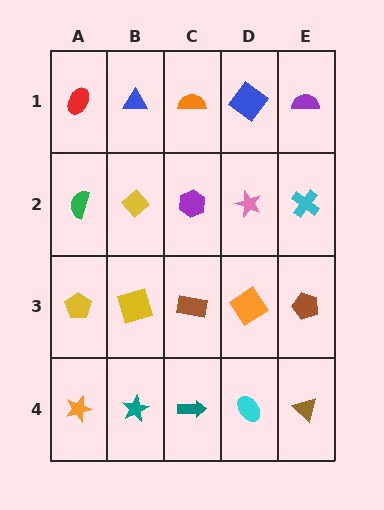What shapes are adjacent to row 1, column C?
A purple hexagon (row 2, column C), a blue triangle (row 1, column B), a blue diamond (row 1, column D).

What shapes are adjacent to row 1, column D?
A pink star (row 2, column D), an orange semicircle (row 1, column C), a purple semicircle (row 1, column E).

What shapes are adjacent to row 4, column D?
An orange diamond (row 3, column D), a teal arrow (row 4, column C), a brown triangle (row 4, column E).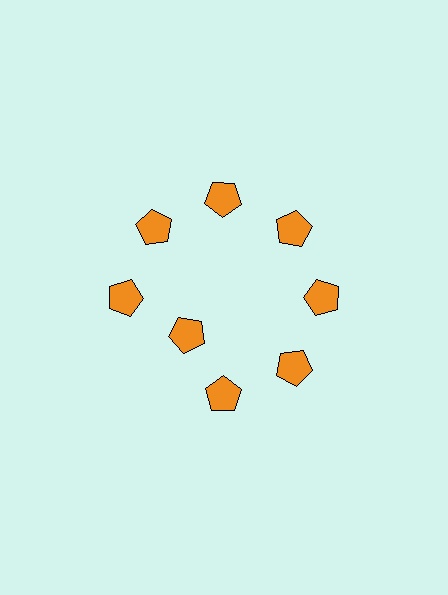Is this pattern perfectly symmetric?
No. The 8 orange pentagons are arranged in a ring, but one element near the 8 o'clock position is pulled inward toward the center, breaking the 8-fold rotational symmetry.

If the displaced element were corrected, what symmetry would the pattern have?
It would have 8-fold rotational symmetry — the pattern would map onto itself every 45 degrees.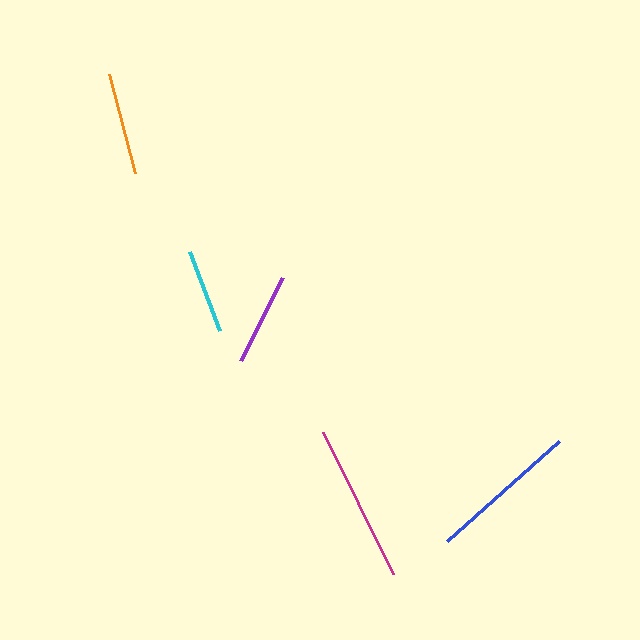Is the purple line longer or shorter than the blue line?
The blue line is longer than the purple line.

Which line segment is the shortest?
The cyan line is the shortest at approximately 85 pixels.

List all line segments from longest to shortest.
From longest to shortest: magenta, blue, orange, purple, cyan.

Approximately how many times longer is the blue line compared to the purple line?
The blue line is approximately 1.6 times the length of the purple line.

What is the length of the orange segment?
The orange segment is approximately 102 pixels long.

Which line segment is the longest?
The magenta line is the longest at approximately 159 pixels.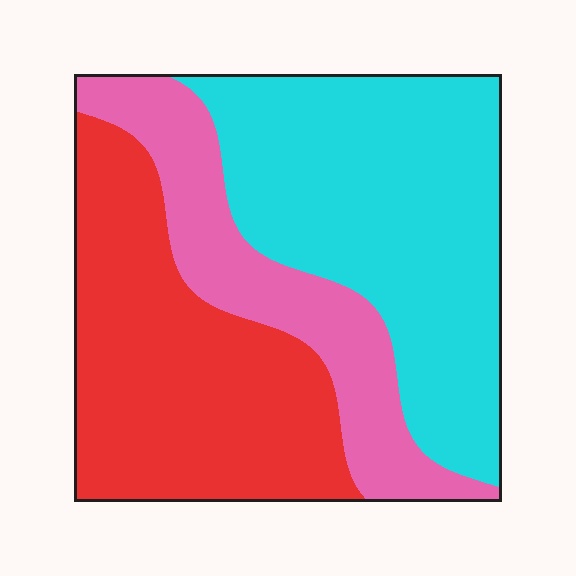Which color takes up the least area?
Pink, at roughly 20%.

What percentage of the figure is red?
Red covers about 35% of the figure.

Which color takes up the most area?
Cyan, at roughly 40%.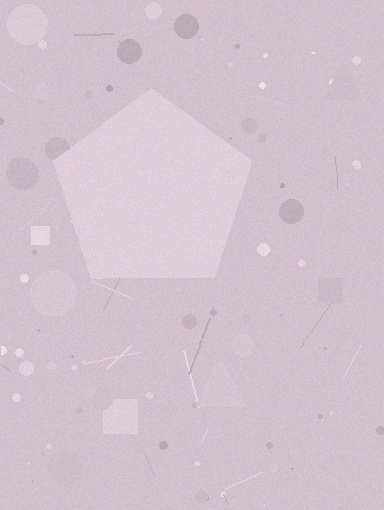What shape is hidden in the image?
A pentagon is hidden in the image.